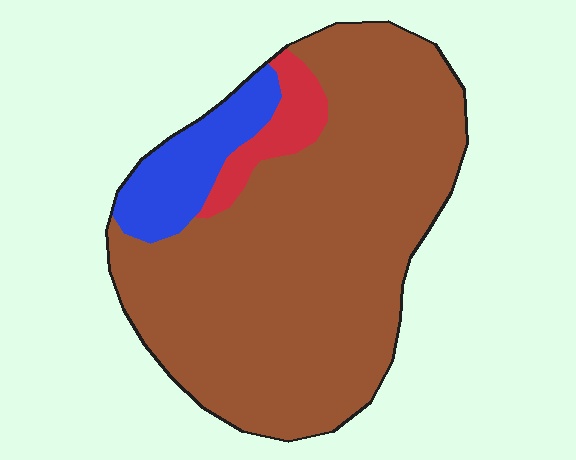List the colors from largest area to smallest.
From largest to smallest: brown, blue, red.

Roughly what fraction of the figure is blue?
Blue covers around 10% of the figure.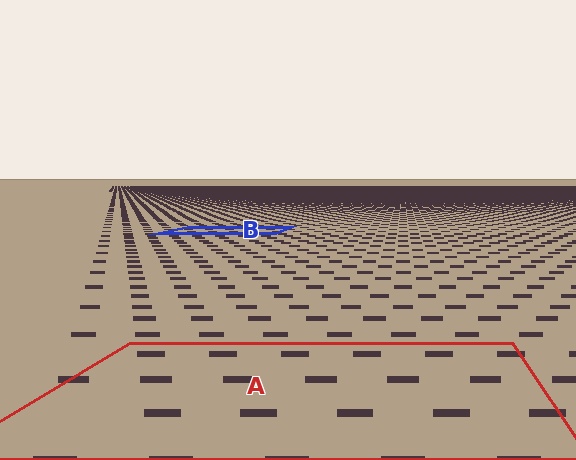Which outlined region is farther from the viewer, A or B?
Region B is farther from the viewer — the texture elements inside it appear smaller and more densely packed.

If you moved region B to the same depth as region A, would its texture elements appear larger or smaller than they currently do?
They would appear larger. At a closer depth, the same texture elements are projected at a bigger on-screen size.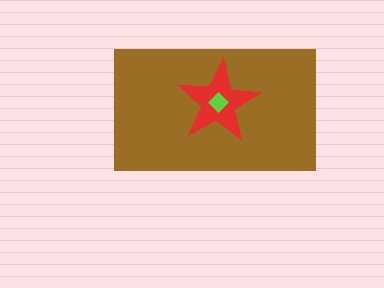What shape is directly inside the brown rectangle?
The red star.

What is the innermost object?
The lime diamond.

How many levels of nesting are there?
3.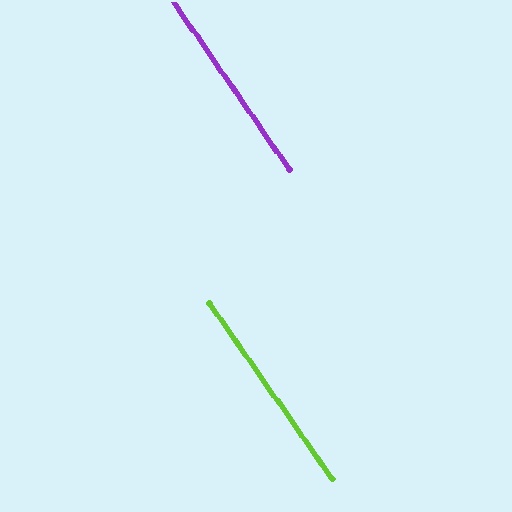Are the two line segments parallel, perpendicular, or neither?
Parallel — their directions differ by only 0.5°.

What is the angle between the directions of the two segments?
Approximately 1 degree.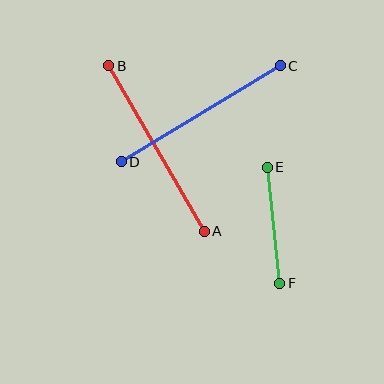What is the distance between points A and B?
The distance is approximately 191 pixels.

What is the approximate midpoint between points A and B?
The midpoint is at approximately (156, 148) pixels.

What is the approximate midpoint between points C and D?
The midpoint is at approximately (201, 114) pixels.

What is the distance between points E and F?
The distance is approximately 117 pixels.